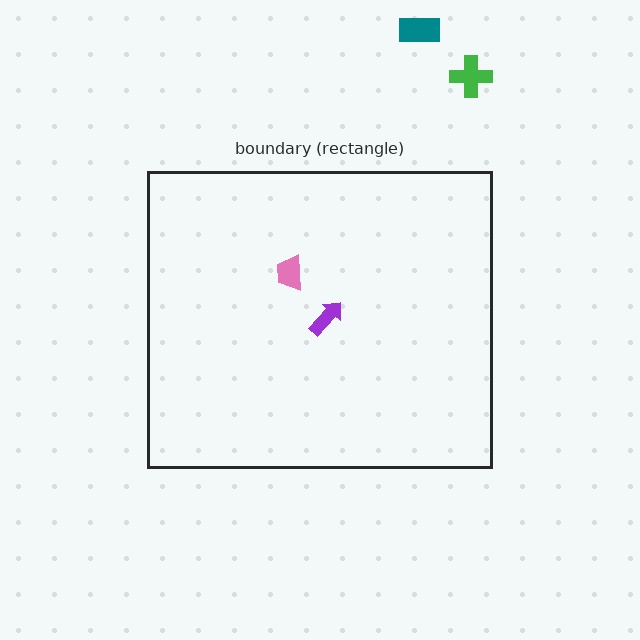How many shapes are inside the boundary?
2 inside, 2 outside.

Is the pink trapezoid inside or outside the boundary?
Inside.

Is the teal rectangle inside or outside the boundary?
Outside.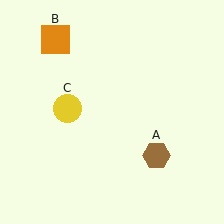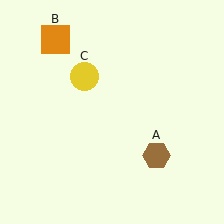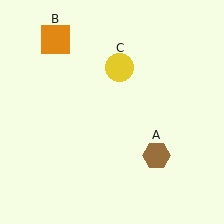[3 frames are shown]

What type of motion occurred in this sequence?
The yellow circle (object C) rotated clockwise around the center of the scene.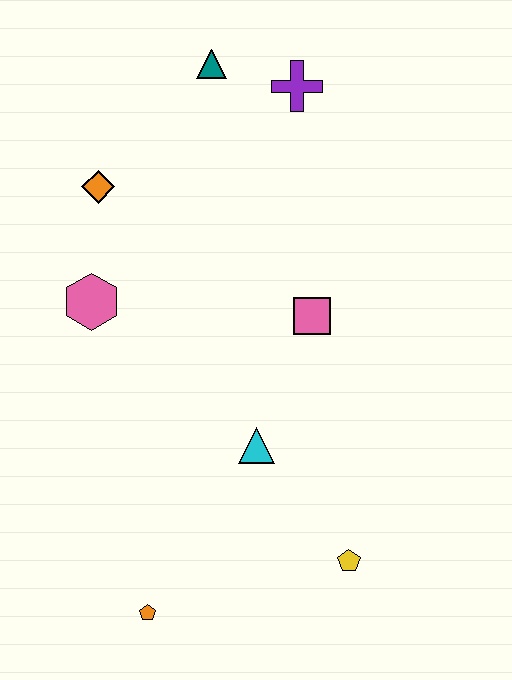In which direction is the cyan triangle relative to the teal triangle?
The cyan triangle is below the teal triangle.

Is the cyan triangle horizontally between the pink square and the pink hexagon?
Yes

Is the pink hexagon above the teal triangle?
No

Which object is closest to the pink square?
The cyan triangle is closest to the pink square.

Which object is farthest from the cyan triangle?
The teal triangle is farthest from the cyan triangle.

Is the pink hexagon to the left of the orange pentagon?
Yes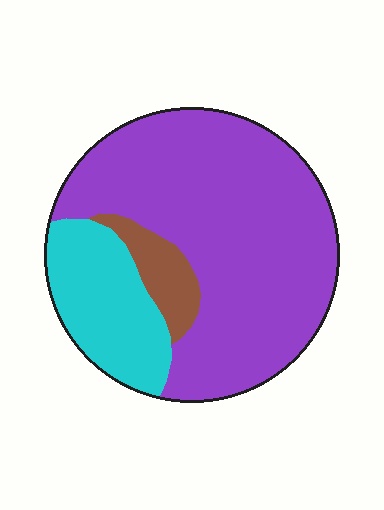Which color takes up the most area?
Purple, at roughly 70%.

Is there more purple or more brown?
Purple.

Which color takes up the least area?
Brown, at roughly 10%.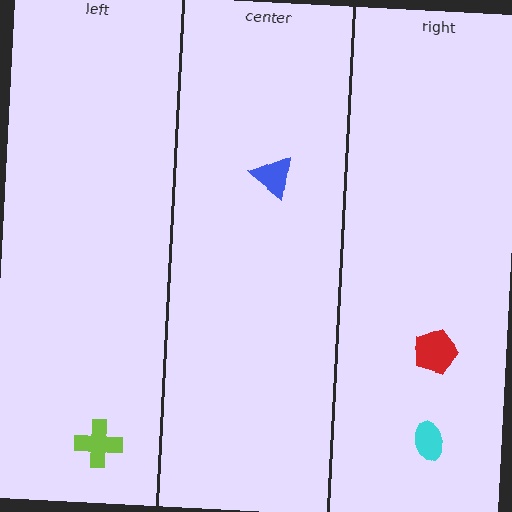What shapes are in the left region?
The lime cross.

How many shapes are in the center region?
1.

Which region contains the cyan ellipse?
The right region.